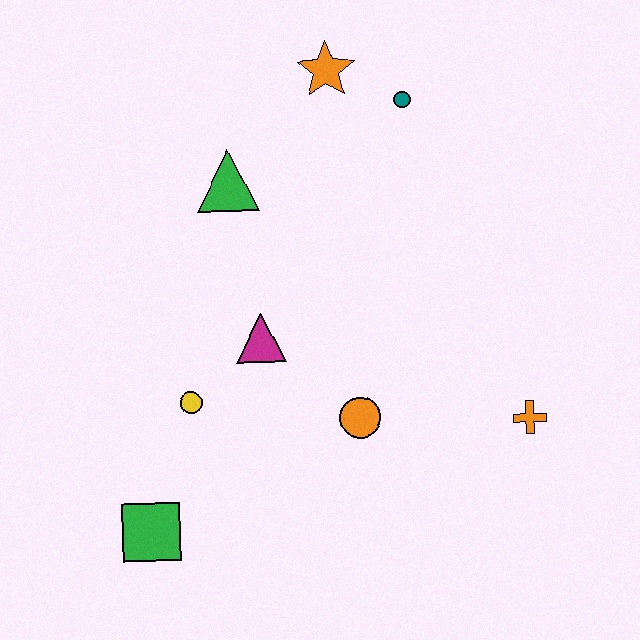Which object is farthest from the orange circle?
The orange star is farthest from the orange circle.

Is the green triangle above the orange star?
No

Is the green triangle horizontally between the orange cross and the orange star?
No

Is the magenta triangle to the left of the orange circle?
Yes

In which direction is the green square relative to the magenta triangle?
The green square is below the magenta triangle.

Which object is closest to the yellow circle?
The magenta triangle is closest to the yellow circle.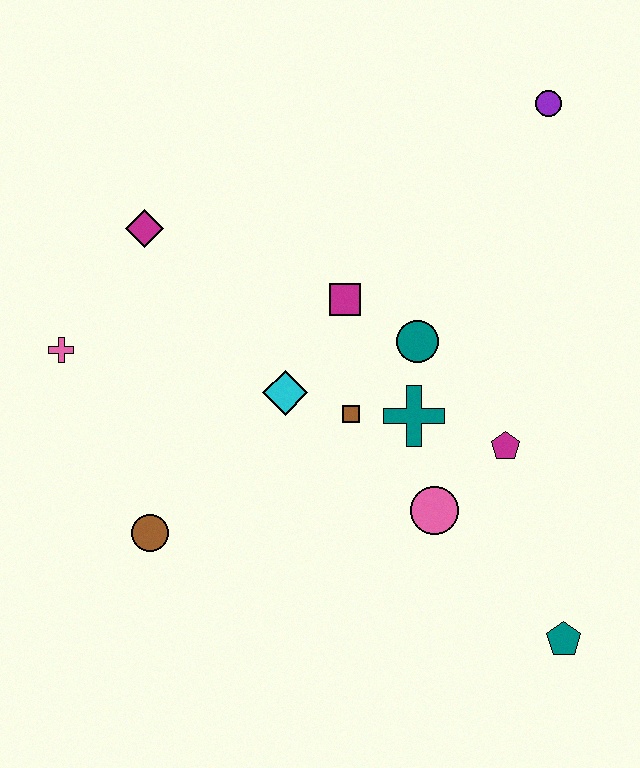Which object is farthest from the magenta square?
The teal pentagon is farthest from the magenta square.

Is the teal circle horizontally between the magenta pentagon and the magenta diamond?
Yes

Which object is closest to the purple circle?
The teal circle is closest to the purple circle.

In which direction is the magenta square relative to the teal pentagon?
The magenta square is above the teal pentagon.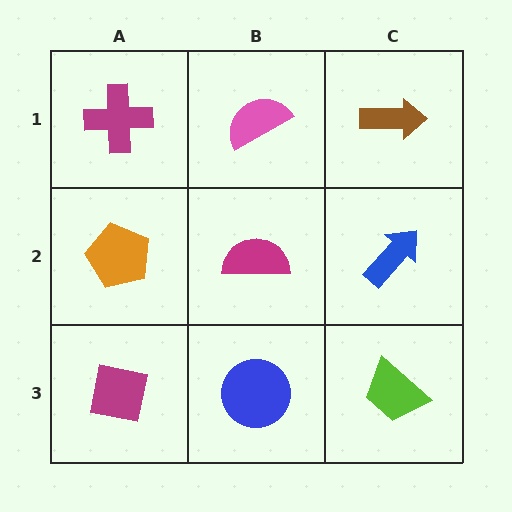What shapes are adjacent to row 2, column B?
A pink semicircle (row 1, column B), a blue circle (row 3, column B), an orange pentagon (row 2, column A), a blue arrow (row 2, column C).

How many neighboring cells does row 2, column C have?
3.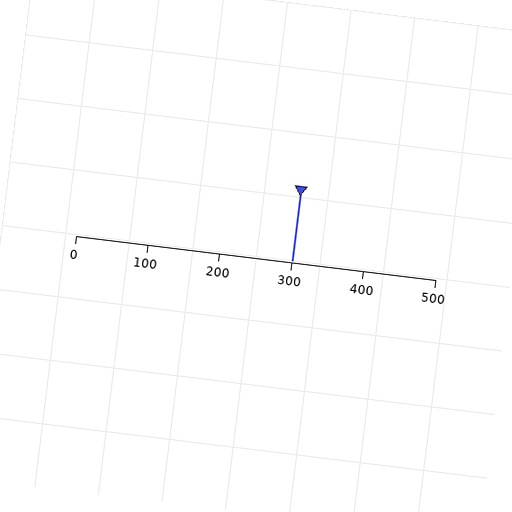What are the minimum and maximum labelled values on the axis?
The axis runs from 0 to 500.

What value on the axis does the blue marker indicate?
The marker indicates approximately 300.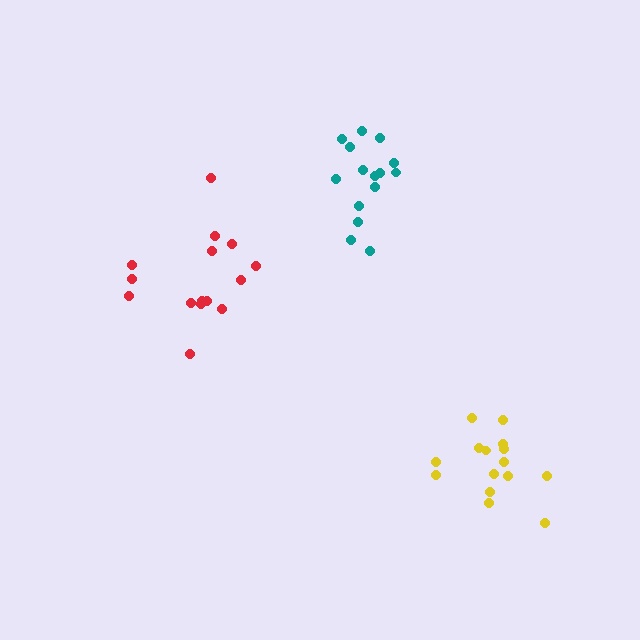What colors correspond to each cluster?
The clusters are colored: teal, red, yellow.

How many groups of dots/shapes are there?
There are 3 groups.